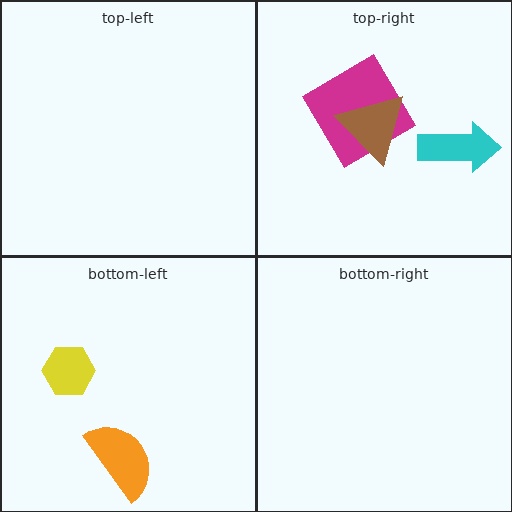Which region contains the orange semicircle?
The bottom-left region.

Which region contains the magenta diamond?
The top-right region.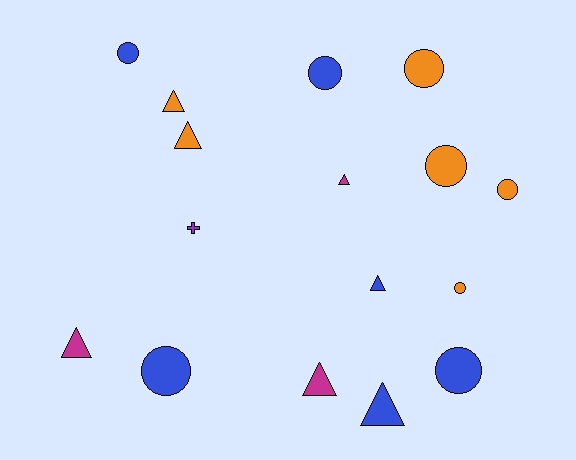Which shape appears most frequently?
Circle, with 8 objects.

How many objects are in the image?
There are 16 objects.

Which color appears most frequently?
Blue, with 6 objects.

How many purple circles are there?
There are no purple circles.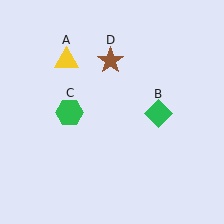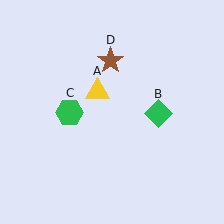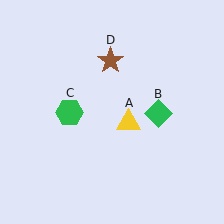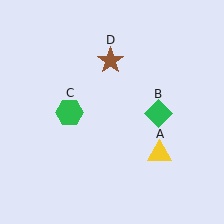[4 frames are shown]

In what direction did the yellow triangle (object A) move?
The yellow triangle (object A) moved down and to the right.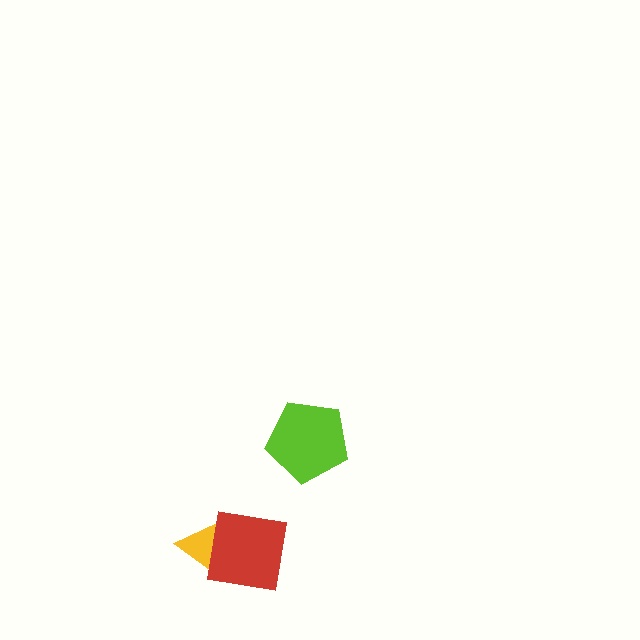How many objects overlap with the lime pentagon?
0 objects overlap with the lime pentagon.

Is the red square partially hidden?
No, no other shape covers it.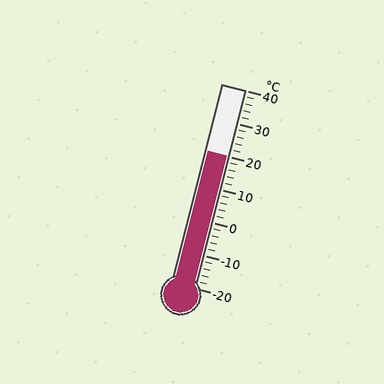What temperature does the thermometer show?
The thermometer shows approximately 20°C.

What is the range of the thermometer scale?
The thermometer scale ranges from -20°C to 40°C.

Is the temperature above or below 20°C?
The temperature is at 20°C.